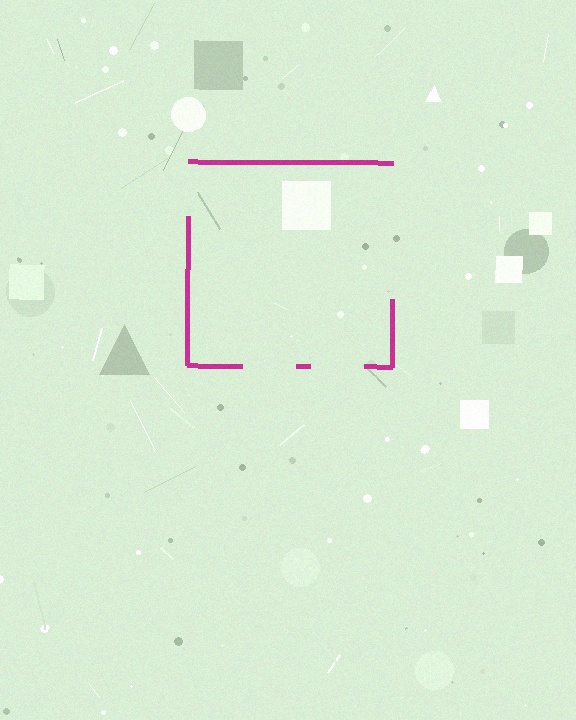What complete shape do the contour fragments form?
The contour fragments form a square.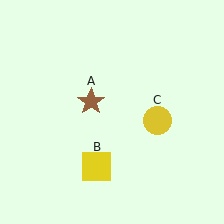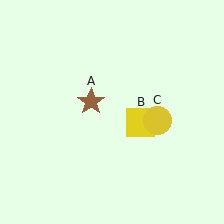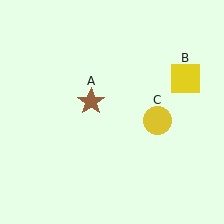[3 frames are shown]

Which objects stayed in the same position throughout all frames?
Brown star (object A) and yellow circle (object C) remained stationary.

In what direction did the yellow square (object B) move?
The yellow square (object B) moved up and to the right.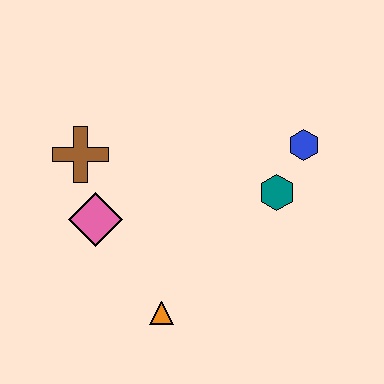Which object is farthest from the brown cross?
The blue hexagon is farthest from the brown cross.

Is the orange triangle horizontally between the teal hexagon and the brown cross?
Yes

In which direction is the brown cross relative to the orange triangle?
The brown cross is above the orange triangle.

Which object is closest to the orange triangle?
The pink diamond is closest to the orange triangle.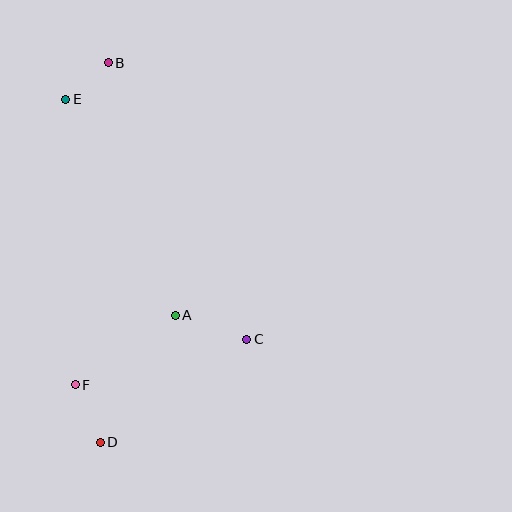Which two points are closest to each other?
Points B and E are closest to each other.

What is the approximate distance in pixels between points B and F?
The distance between B and F is approximately 323 pixels.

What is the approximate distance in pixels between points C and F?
The distance between C and F is approximately 177 pixels.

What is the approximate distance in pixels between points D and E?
The distance between D and E is approximately 345 pixels.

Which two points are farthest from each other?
Points B and D are farthest from each other.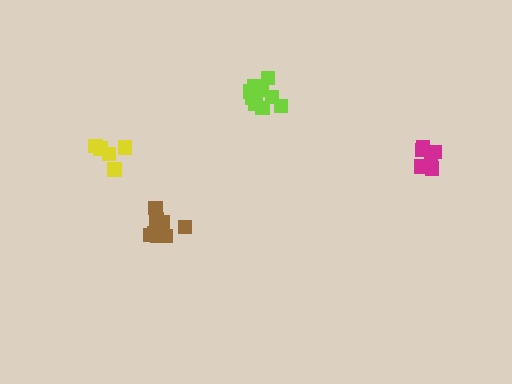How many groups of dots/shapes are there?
There are 4 groups.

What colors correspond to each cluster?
The clusters are colored: magenta, lime, brown, yellow.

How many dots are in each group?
Group 1: 6 dots, Group 2: 10 dots, Group 3: 11 dots, Group 4: 6 dots (33 total).